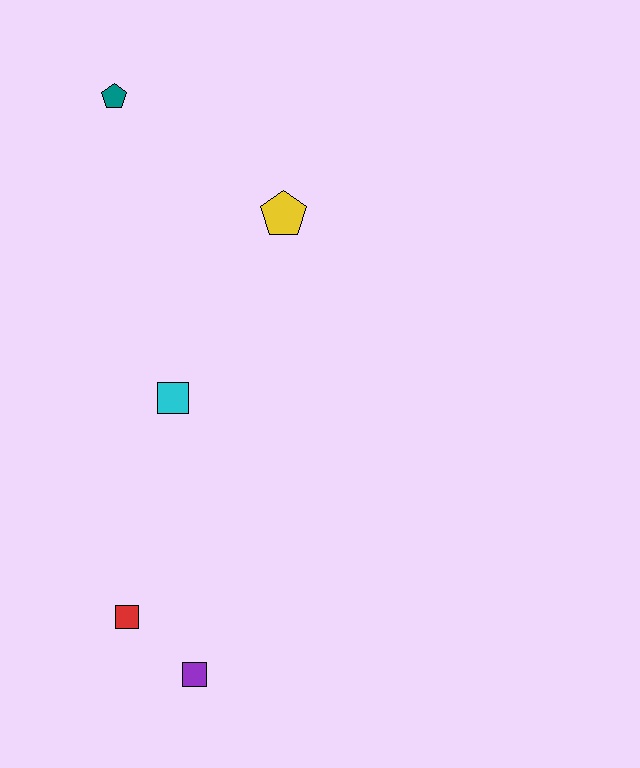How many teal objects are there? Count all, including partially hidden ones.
There is 1 teal object.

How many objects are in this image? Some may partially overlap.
There are 5 objects.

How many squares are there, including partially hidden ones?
There are 3 squares.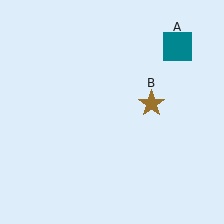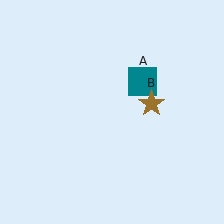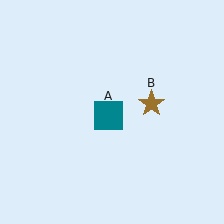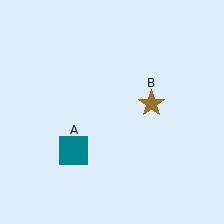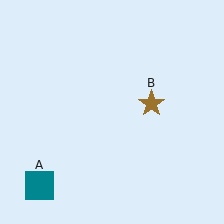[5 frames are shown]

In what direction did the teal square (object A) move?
The teal square (object A) moved down and to the left.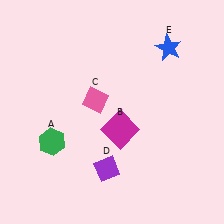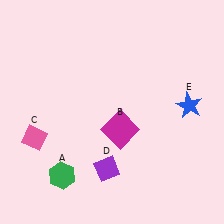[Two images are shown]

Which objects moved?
The objects that moved are: the green hexagon (A), the pink diamond (C), the blue star (E).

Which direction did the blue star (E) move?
The blue star (E) moved down.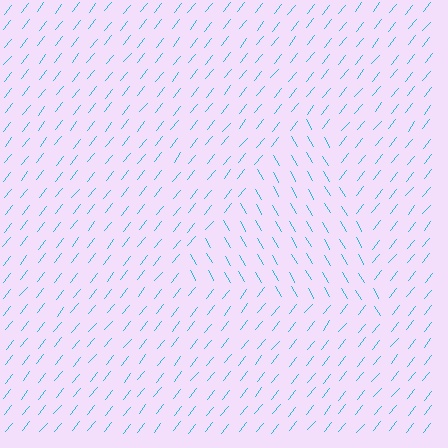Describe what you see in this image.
The image is filled with small cyan line segments. A triangle region in the image has lines oriented differently from the surrounding lines, creating a visible texture boundary.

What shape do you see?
I see a triangle.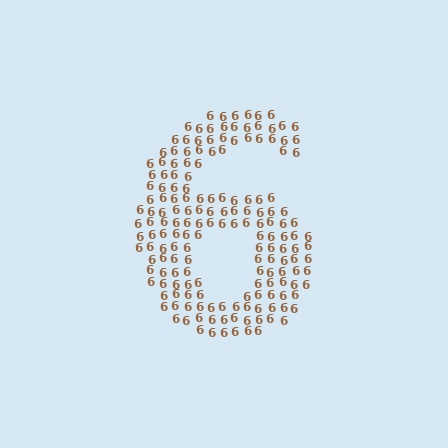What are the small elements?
The small elements are digit 6's.